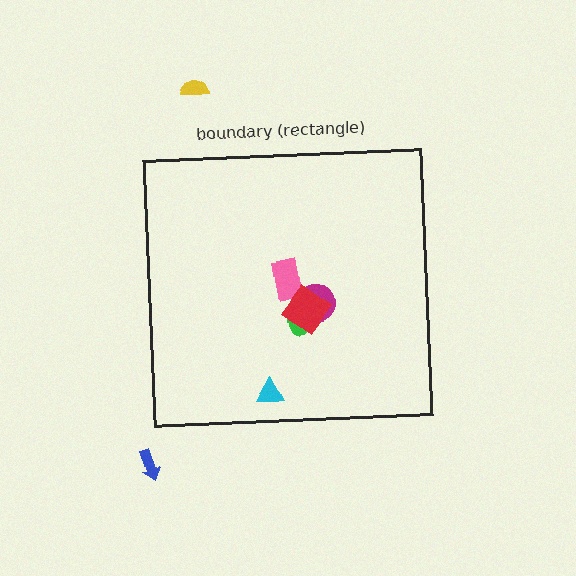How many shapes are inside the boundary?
5 inside, 2 outside.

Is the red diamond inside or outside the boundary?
Inside.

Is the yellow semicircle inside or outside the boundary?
Outside.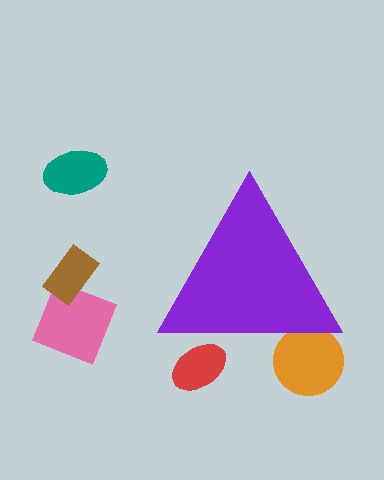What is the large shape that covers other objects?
A purple triangle.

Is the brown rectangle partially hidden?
No, the brown rectangle is fully visible.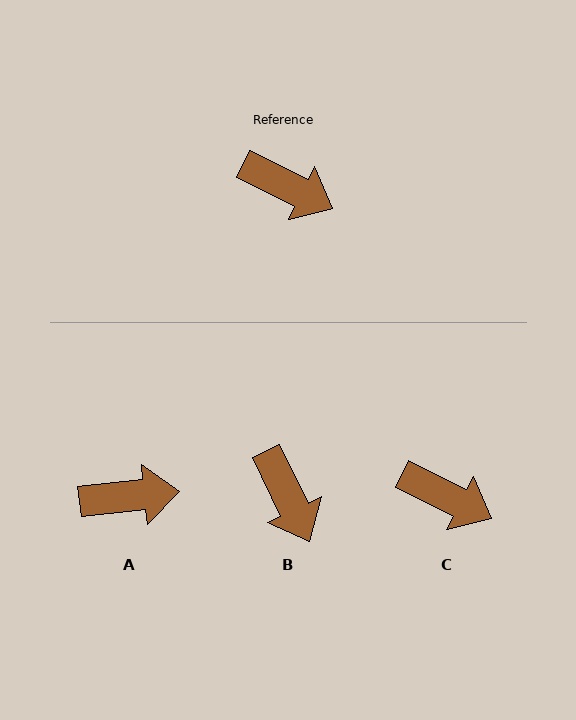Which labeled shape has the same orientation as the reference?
C.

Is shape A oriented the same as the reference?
No, it is off by about 33 degrees.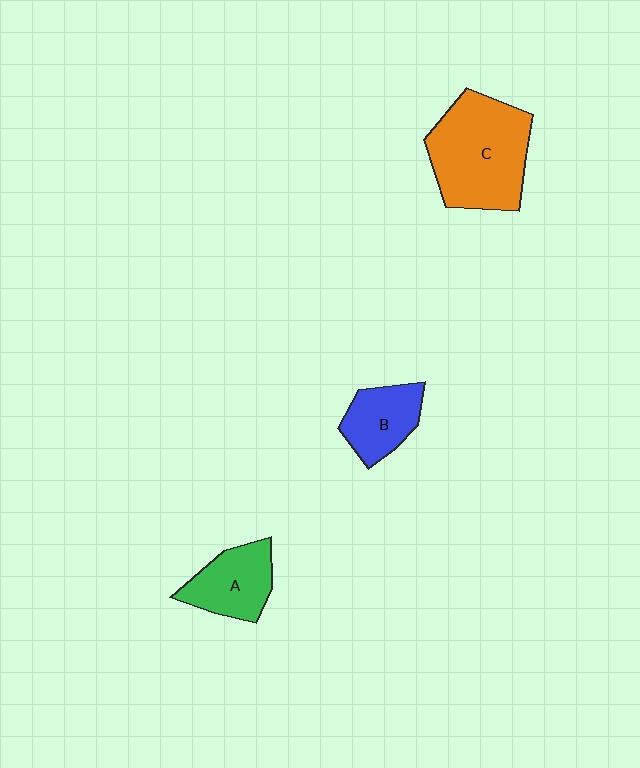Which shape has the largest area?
Shape C (orange).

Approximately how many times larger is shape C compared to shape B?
Approximately 2.1 times.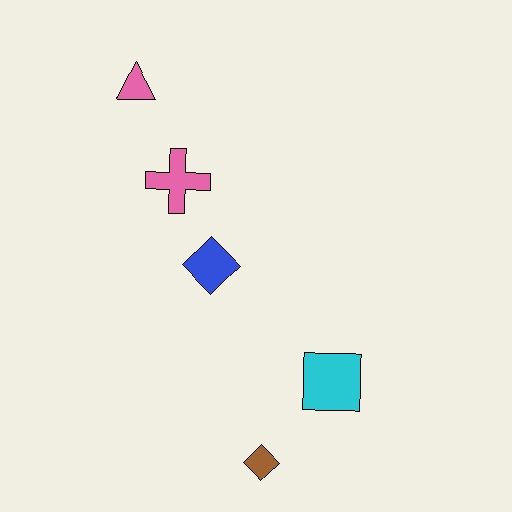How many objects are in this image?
There are 5 objects.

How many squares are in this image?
There is 1 square.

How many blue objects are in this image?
There is 1 blue object.